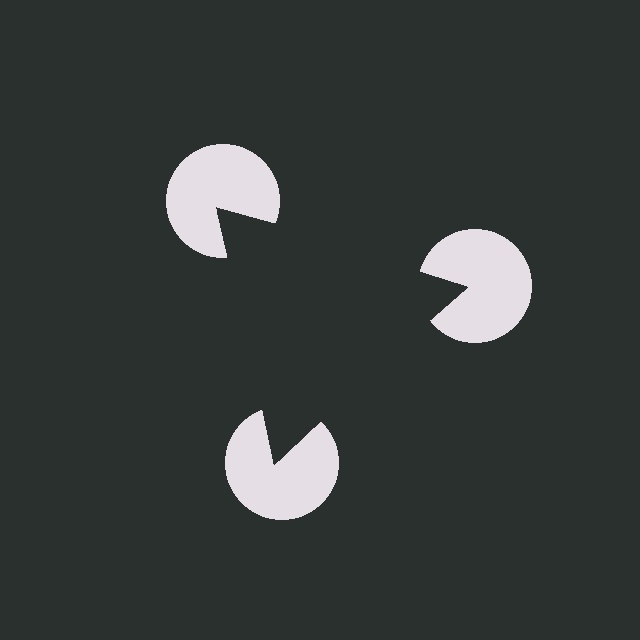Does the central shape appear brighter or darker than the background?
It typically appears slightly darker than the background, even though no actual brightness change is drawn.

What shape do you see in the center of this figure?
An illusory triangle — its edges are inferred from the aligned wedge cuts in the pac-man discs, not physically drawn.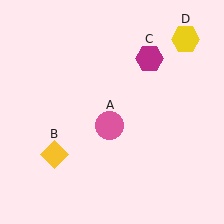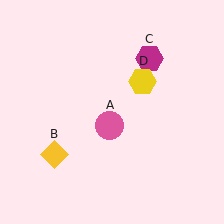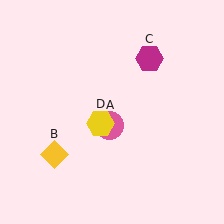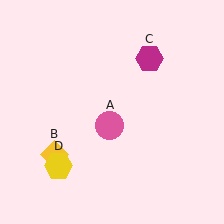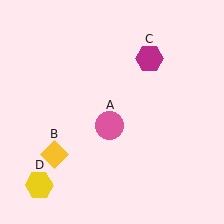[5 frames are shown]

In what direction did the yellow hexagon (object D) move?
The yellow hexagon (object D) moved down and to the left.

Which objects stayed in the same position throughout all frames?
Pink circle (object A) and yellow diamond (object B) and magenta hexagon (object C) remained stationary.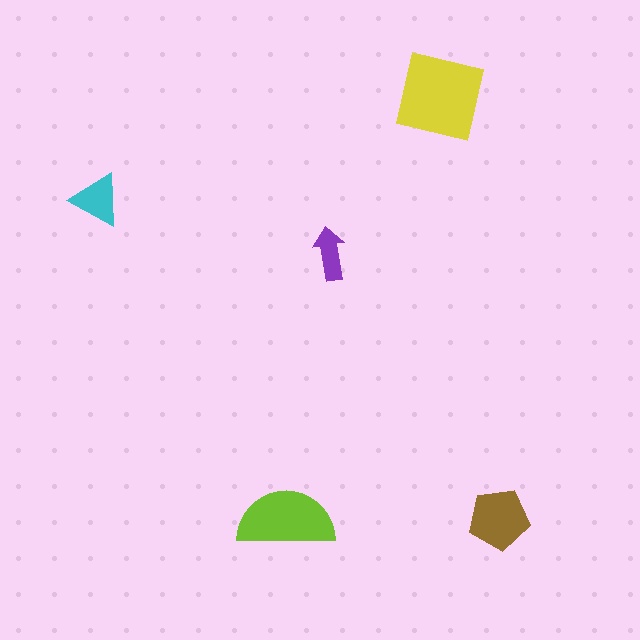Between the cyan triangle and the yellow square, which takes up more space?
The yellow square.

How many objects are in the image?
There are 5 objects in the image.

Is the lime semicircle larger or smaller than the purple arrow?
Larger.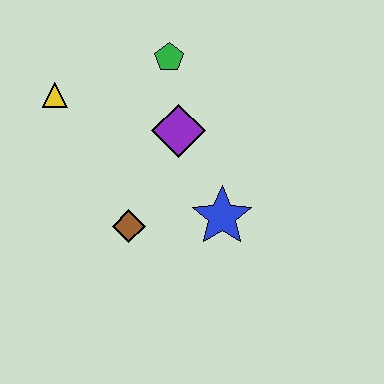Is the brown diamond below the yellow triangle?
Yes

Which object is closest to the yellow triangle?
The green pentagon is closest to the yellow triangle.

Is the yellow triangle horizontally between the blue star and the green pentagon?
No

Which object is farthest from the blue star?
The yellow triangle is farthest from the blue star.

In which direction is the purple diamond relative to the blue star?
The purple diamond is above the blue star.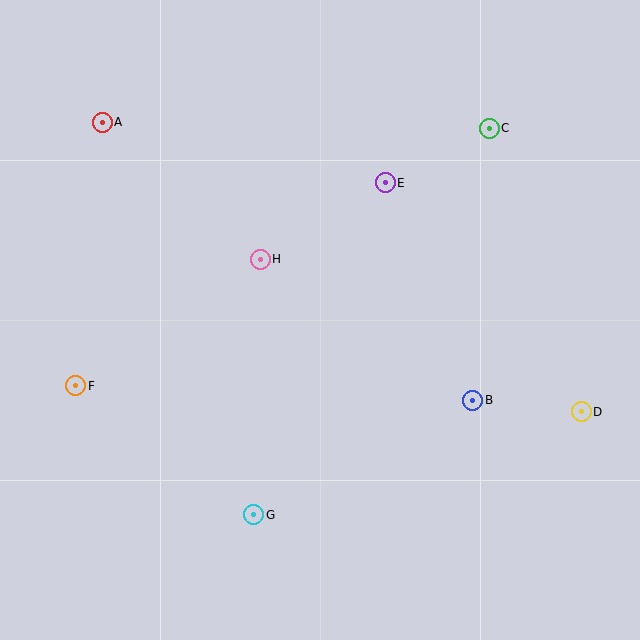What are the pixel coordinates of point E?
Point E is at (385, 183).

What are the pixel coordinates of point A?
Point A is at (102, 122).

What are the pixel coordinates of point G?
Point G is at (254, 515).